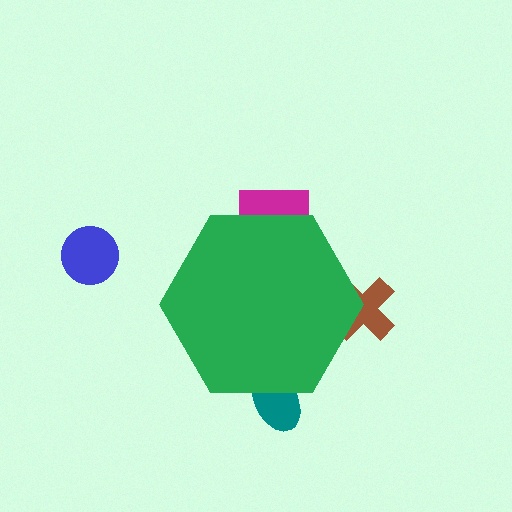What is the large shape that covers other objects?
A green hexagon.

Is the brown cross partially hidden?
Yes, the brown cross is partially hidden behind the green hexagon.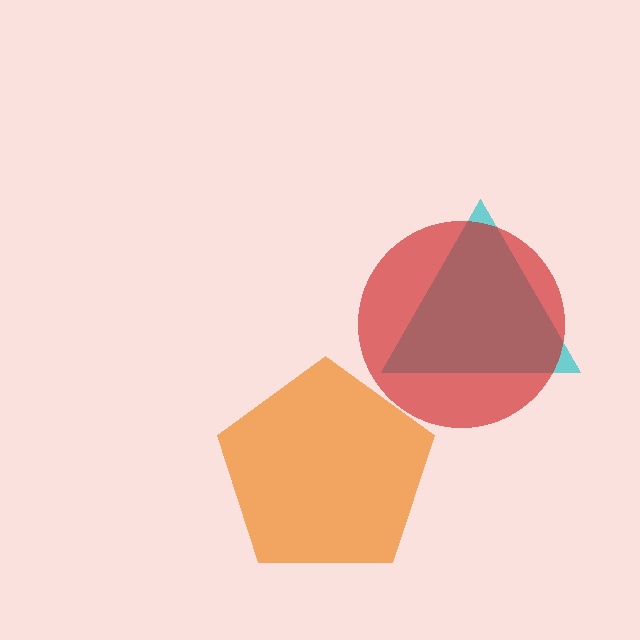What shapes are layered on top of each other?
The layered shapes are: an orange pentagon, a cyan triangle, a red circle.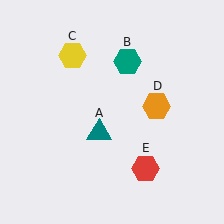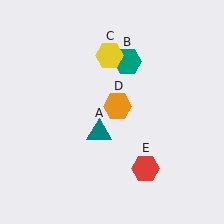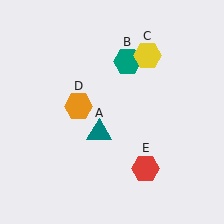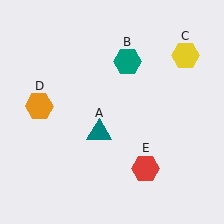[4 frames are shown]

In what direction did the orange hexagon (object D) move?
The orange hexagon (object D) moved left.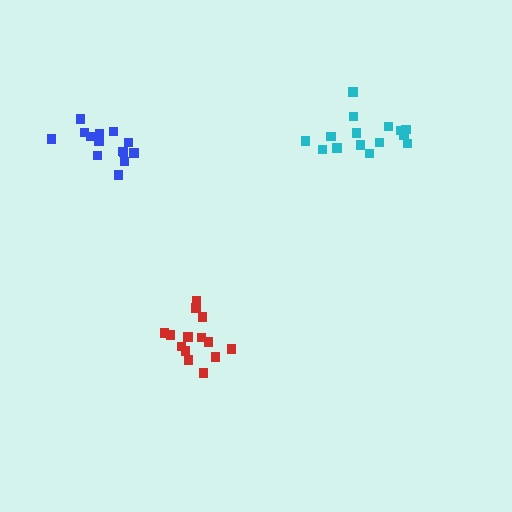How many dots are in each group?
Group 1: 14 dots, Group 2: 14 dots, Group 3: 15 dots (43 total).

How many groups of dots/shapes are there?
There are 3 groups.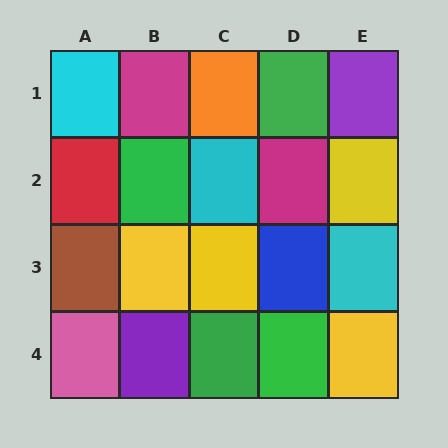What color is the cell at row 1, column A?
Cyan.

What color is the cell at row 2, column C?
Cyan.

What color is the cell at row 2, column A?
Red.